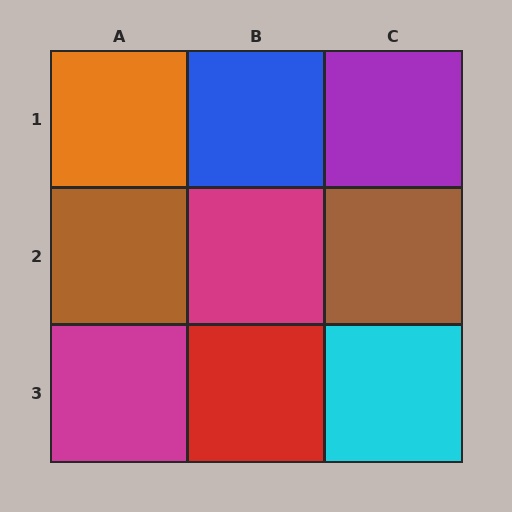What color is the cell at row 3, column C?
Cyan.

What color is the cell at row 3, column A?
Magenta.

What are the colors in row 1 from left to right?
Orange, blue, purple.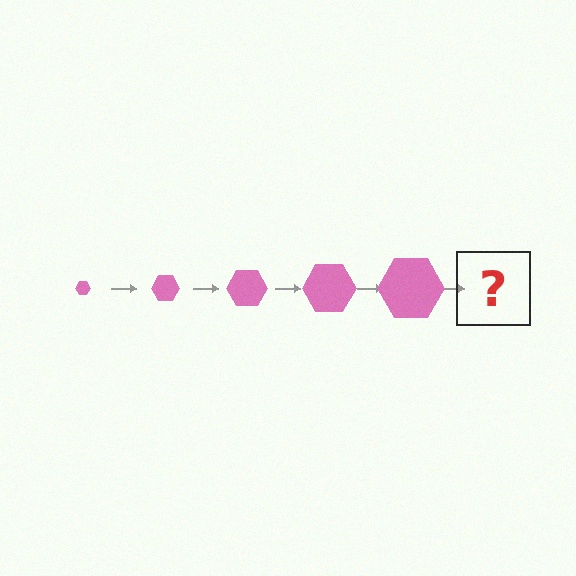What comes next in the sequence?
The next element should be a pink hexagon, larger than the previous one.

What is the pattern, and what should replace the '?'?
The pattern is that the hexagon gets progressively larger each step. The '?' should be a pink hexagon, larger than the previous one.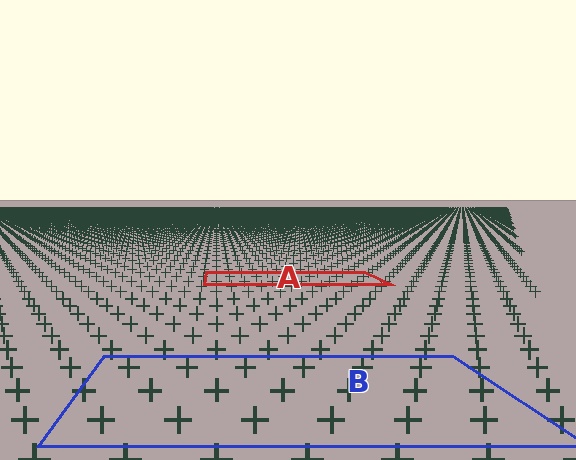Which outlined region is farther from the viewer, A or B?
Region A is farther from the viewer — the texture elements inside it appear smaller and more densely packed.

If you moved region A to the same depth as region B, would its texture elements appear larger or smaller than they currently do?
They would appear larger. At a closer depth, the same texture elements are projected at a bigger on-screen size.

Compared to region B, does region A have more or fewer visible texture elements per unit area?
Region A has more texture elements per unit area — they are packed more densely because it is farther away.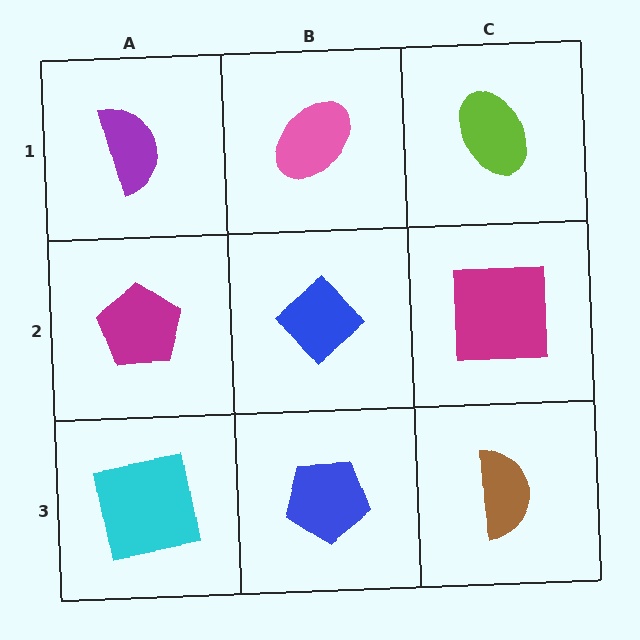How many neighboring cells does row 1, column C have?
2.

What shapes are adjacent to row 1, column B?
A blue diamond (row 2, column B), a purple semicircle (row 1, column A), a lime ellipse (row 1, column C).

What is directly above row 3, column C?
A magenta square.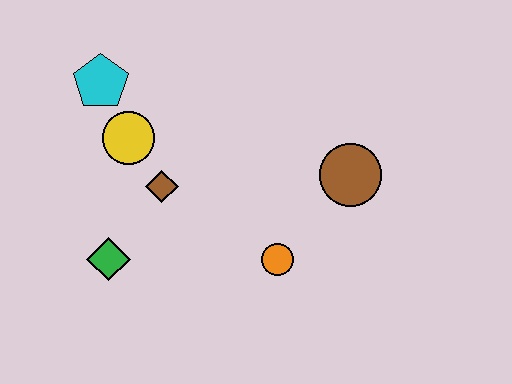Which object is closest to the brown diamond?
The yellow circle is closest to the brown diamond.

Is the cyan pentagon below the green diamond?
No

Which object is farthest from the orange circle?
The cyan pentagon is farthest from the orange circle.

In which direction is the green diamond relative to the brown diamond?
The green diamond is below the brown diamond.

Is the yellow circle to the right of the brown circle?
No